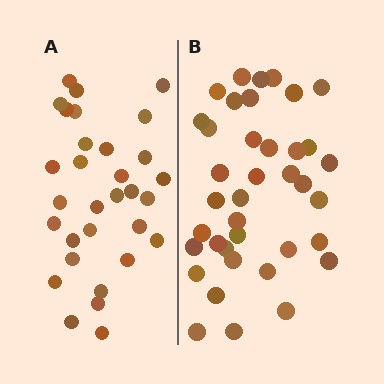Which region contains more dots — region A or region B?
Region B (the right region) has more dots.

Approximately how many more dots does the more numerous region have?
Region B has roughly 8 or so more dots than region A.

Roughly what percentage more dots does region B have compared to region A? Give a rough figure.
About 25% more.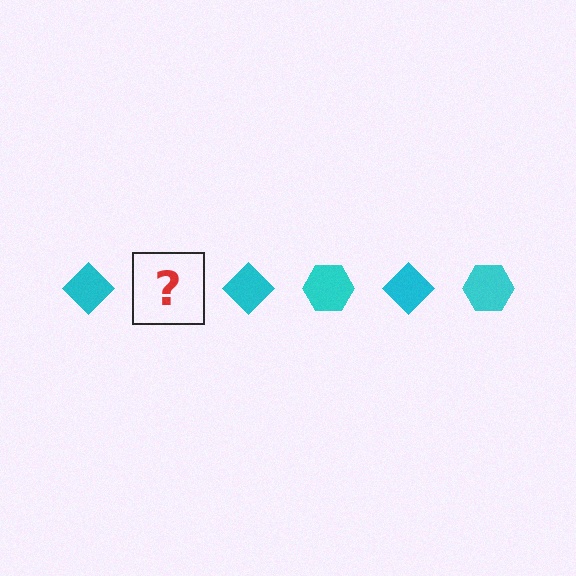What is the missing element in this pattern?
The missing element is a cyan hexagon.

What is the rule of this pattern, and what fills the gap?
The rule is that the pattern cycles through diamond, hexagon shapes in cyan. The gap should be filled with a cyan hexagon.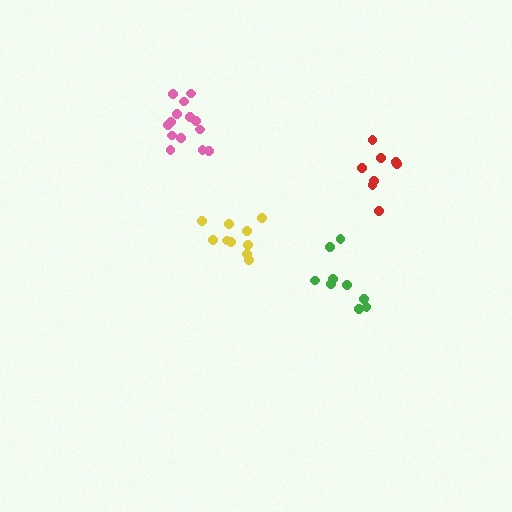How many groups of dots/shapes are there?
There are 4 groups.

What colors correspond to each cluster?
The clusters are colored: yellow, green, pink, red.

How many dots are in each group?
Group 1: 10 dots, Group 2: 9 dots, Group 3: 14 dots, Group 4: 8 dots (41 total).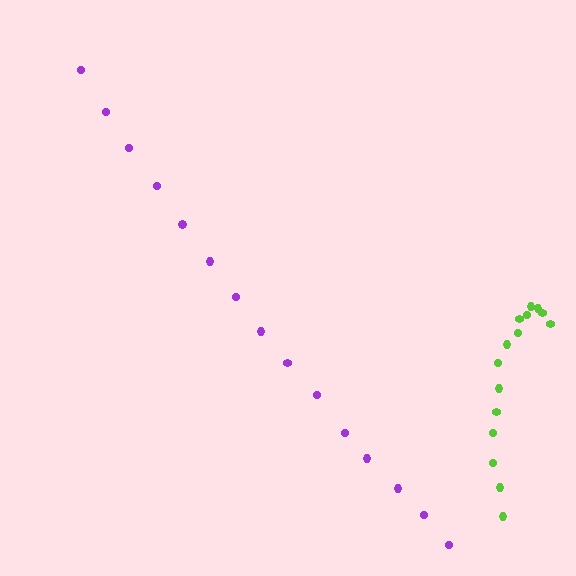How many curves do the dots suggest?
There are 2 distinct paths.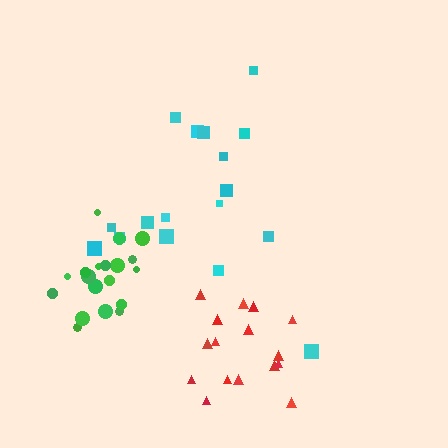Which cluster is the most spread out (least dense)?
Cyan.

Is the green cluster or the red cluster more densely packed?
Green.